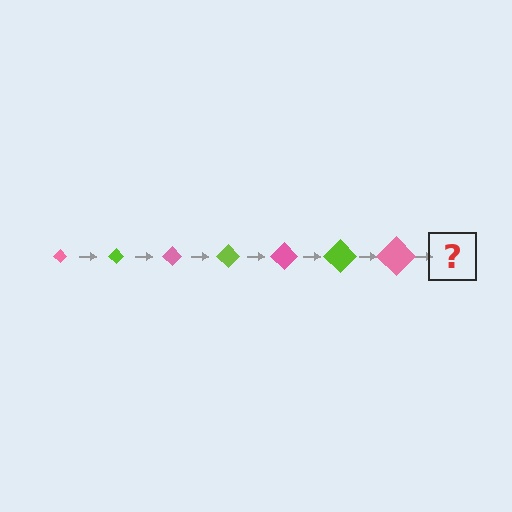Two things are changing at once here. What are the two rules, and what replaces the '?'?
The two rules are that the diamond grows larger each step and the color cycles through pink and lime. The '?' should be a lime diamond, larger than the previous one.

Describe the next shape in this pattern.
It should be a lime diamond, larger than the previous one.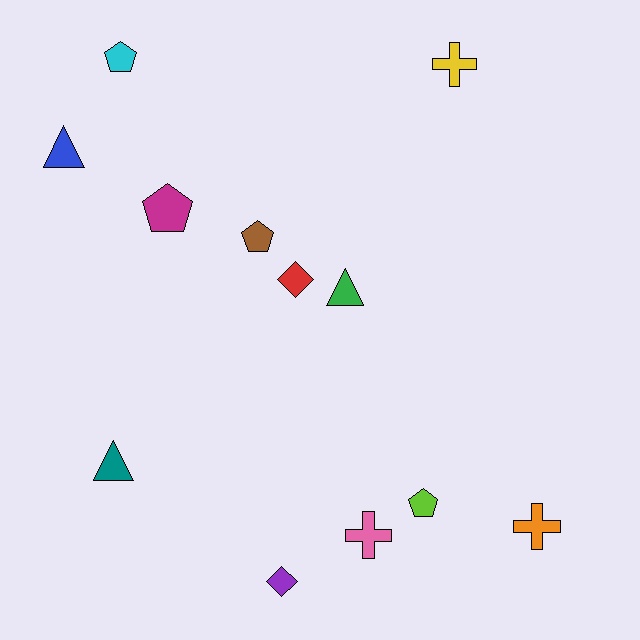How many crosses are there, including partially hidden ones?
There are 3 crosses.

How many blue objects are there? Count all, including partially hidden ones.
There is 1 blue object.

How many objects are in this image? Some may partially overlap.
There are 12 objects.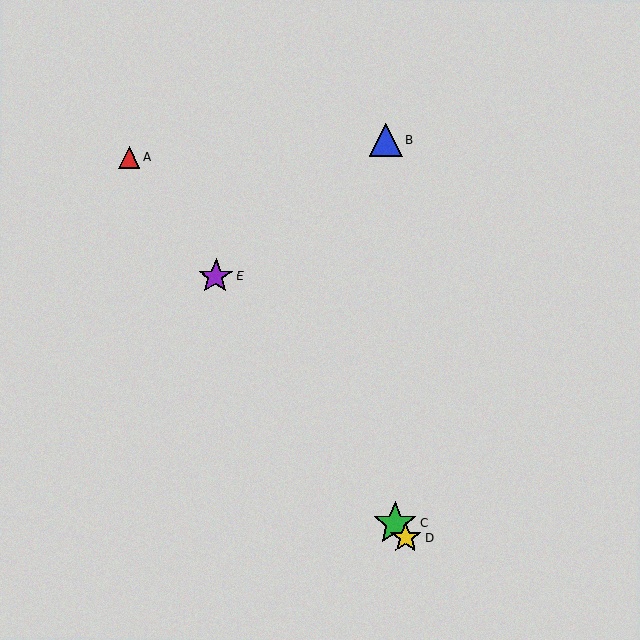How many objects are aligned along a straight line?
4 objects (A, C, D, E) are aligned along a straight line.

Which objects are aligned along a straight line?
Objects A, C, D, E are aligned along a straight line.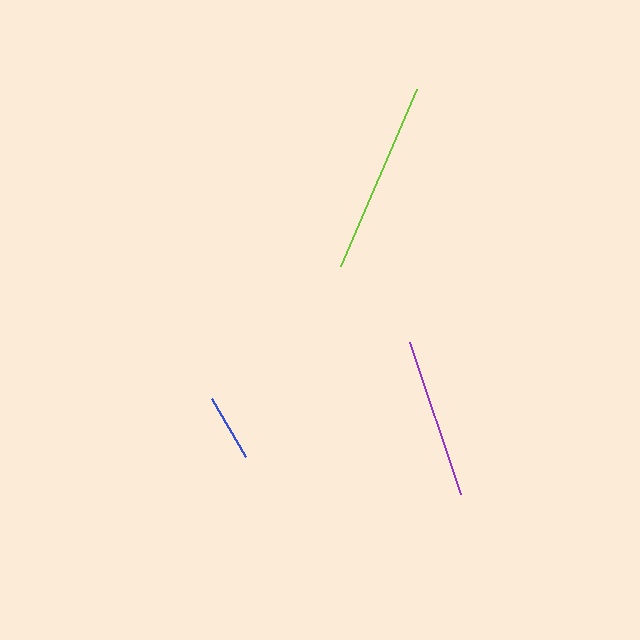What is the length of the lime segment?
The lime segment is approximately 193 pixels long.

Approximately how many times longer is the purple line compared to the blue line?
The purple line is approximately 2.4 times the length of the blue line.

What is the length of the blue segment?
The blue segment is approximately 67 pixels long.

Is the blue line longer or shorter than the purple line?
The purple line is longer than the blue line.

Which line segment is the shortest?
The blue line is the shortest at approximately 67 pixels.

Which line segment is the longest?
The lime line is the longest at approximately 193 pixels.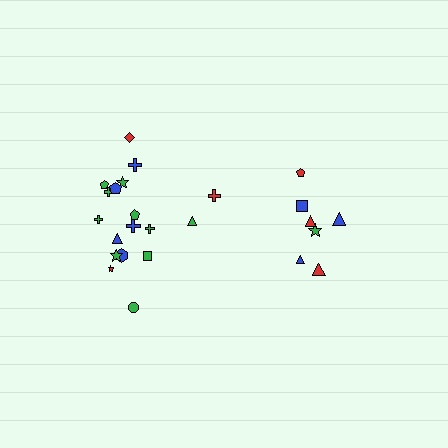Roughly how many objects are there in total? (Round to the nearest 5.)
Roughly 25 objects in total.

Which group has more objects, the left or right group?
The left group.